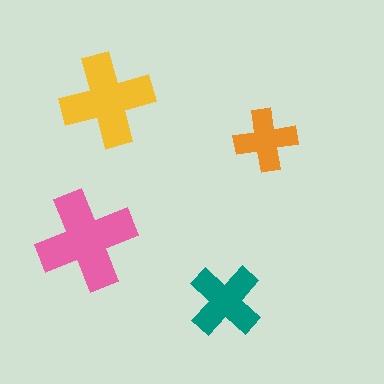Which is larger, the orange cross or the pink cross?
The pink one.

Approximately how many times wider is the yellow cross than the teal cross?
About 1.5 times wider.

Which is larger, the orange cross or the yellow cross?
The yellow one.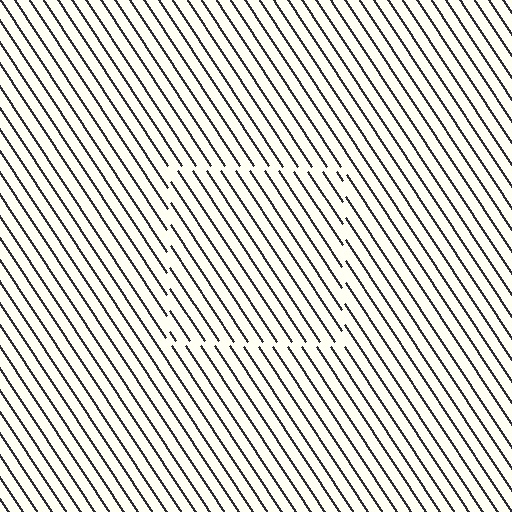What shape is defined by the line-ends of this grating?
An illusory square. The interior of the shape contains the same grating, shifted by half a period — the contour is defined by the phase discontinuity where line-ends from the inner and outer gratings abut.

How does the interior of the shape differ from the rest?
The interior of the shape contains the same grating, shifted by half a period — the contour is defined by the phase discontinuity where line-ends from the inner and outer gratings abut.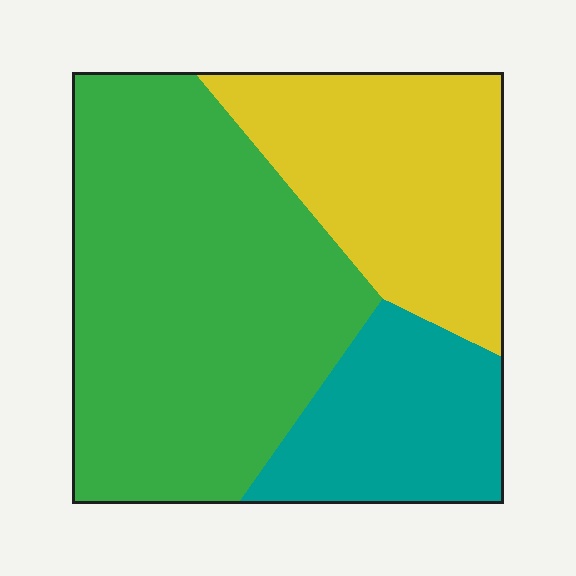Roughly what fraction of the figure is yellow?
Yellow covers roughly 30% of the figure.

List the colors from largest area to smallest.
From largest to smallest: green, yellow, teal.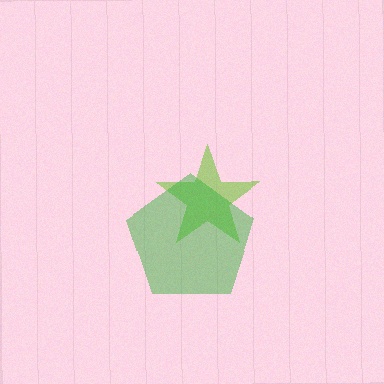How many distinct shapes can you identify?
There are 2 distinct shapes: a lime star, a green pentagon.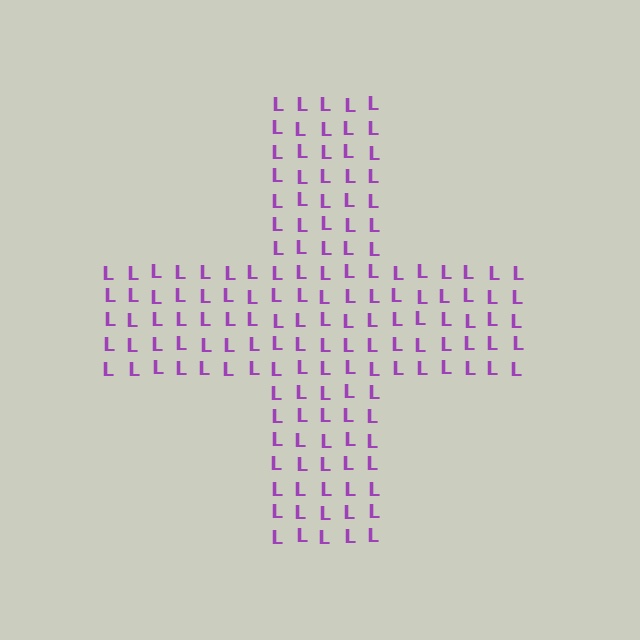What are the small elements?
The small elements are letter L's.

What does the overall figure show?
The overall figure shows a cross.